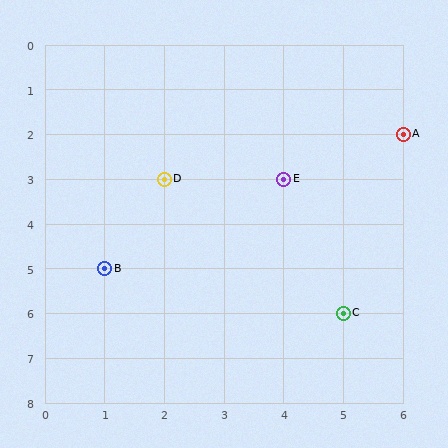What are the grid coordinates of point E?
Point E is at grid coordinates (4, 3).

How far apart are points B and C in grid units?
Points B and C are 4 columns and 1 row apart (about 4.1 grid units diagonally).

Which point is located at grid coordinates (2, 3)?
Point D is at (2, 3).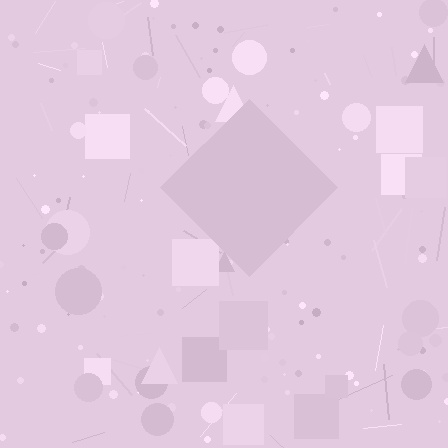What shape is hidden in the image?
A diamond is hidden in the image.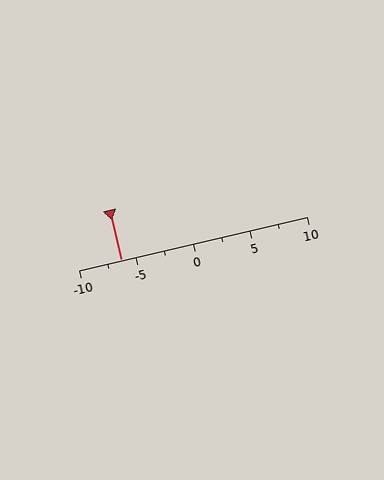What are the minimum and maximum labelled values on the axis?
The axis runs from -10 to 10.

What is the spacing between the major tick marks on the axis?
The major ticks are spaced 5 apart.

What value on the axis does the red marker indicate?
The marker indicates approximately -6.2.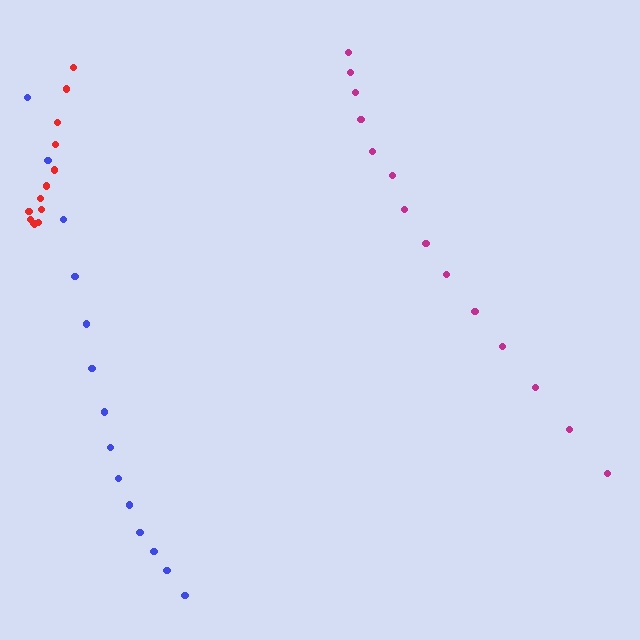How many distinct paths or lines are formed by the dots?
There are 3 distinct paths.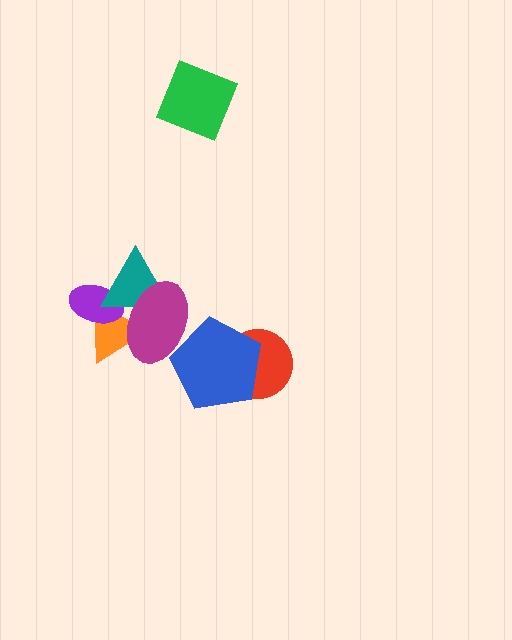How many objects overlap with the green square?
0 objects overlap with the green square.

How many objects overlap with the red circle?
1 object overlaps with the red circle.